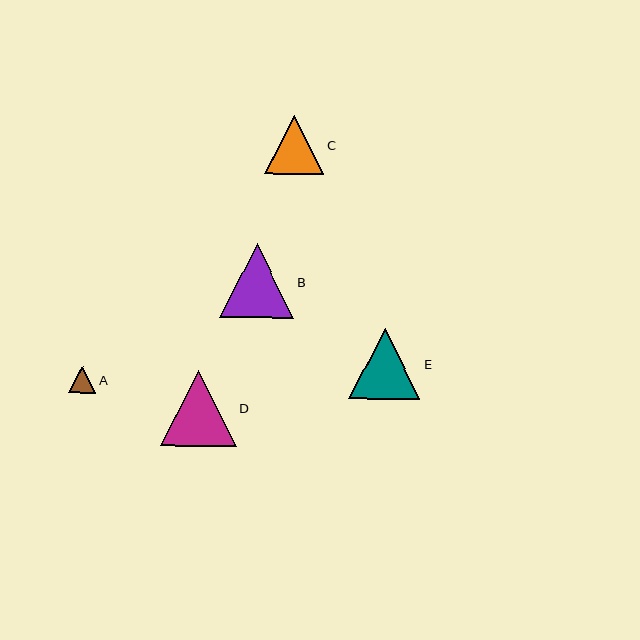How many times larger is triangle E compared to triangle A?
Triangle E is approximately 2.6 times the size of triangle A.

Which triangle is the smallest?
Triangle A is the smallest with a size of approximately 27 pixels.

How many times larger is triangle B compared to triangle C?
Triangle B is approximately 1.3 times the size of triangle C.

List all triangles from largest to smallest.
From largest to smallest: D, B, E, C, A.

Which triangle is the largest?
Triangle D is the largest with a size of approximately 76 pixels.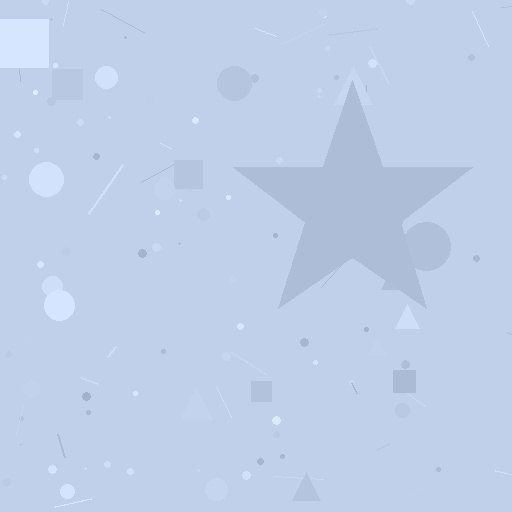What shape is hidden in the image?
A star is hidden in the image.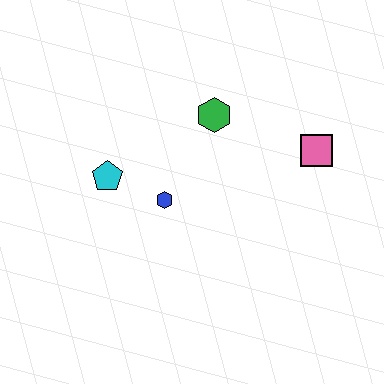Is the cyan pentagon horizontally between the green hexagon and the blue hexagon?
No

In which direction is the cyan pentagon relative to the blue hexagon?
The cyan pentagon is to the left of the blue hexagon.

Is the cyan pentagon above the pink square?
No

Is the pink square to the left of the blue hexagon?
No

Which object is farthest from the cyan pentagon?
The pink square is farthest from the cyan pentagon.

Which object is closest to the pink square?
The green hexagon is closest to the pink square.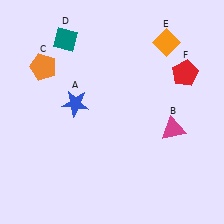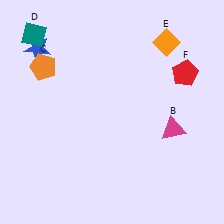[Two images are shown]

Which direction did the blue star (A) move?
The blue star (A) moved up.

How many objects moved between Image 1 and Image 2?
2 objects moved between the two images.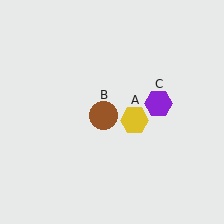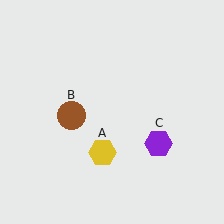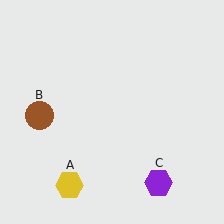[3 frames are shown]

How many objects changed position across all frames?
3 objects changed position: yellow hexagon (object A), brown circle (object B), purple hexagon (object C).